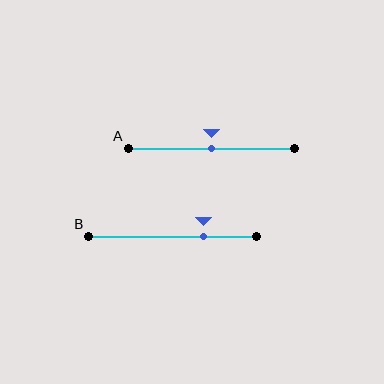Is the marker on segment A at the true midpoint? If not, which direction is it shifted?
Yes, the marker on segment A is at the true midpoint.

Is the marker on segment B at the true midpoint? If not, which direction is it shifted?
No, the marker on segment B is shifted to the right by about 19% of the segment length.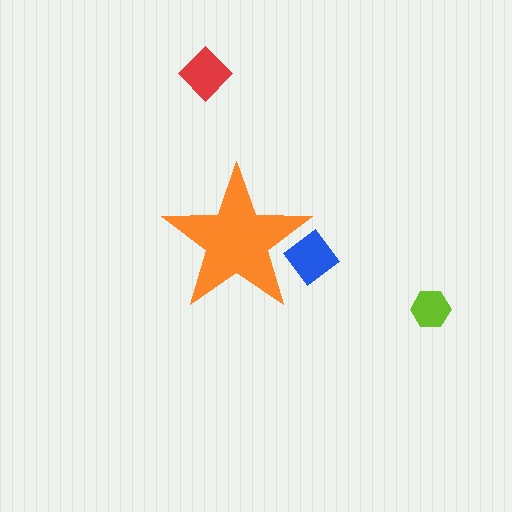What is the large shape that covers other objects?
An orange star.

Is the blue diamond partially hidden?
Yes, the blue diamond is partially hidden behind the orange star.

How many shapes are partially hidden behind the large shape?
1 shape is partially hidden.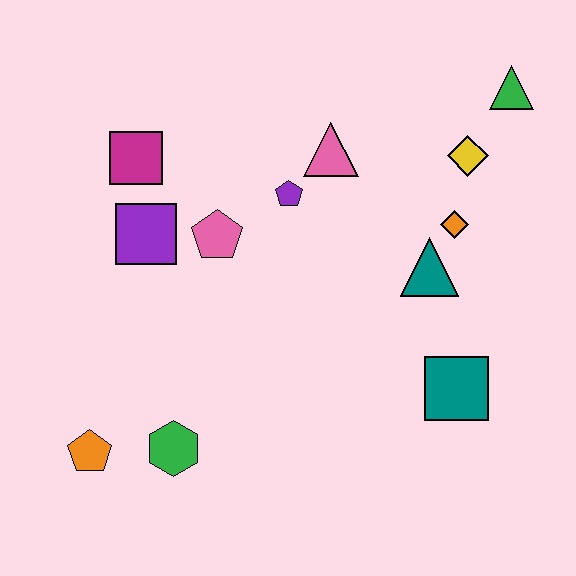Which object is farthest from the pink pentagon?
The green triangle is farthest from the pink pentagon.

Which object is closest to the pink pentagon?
The purple square is closest to the pink pentagon.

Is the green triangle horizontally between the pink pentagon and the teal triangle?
No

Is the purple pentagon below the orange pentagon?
No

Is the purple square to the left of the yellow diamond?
Yes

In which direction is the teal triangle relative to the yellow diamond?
The teal triangle is below the yellow diamond.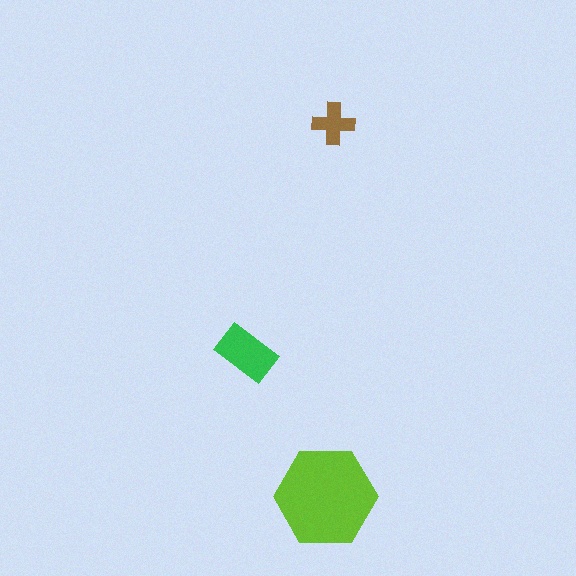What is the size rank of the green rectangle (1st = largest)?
2nd.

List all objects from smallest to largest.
The brown cross, the green rectangle, the lime hexagon.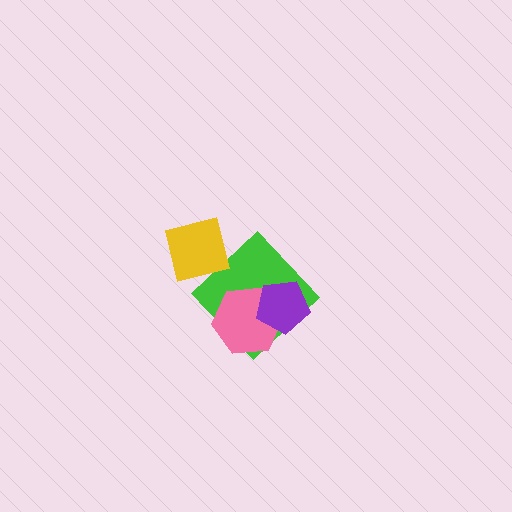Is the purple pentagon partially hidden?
No, no other shape covers it.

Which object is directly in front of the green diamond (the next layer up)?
The pink hexagon is directly in front of the green diamond.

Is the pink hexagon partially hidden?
Yes, it is partially covered by another shape.